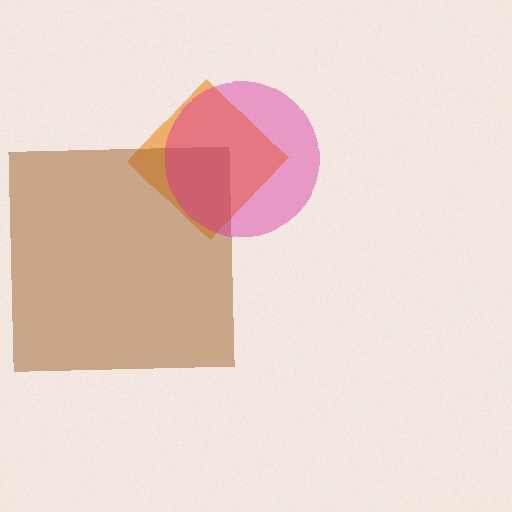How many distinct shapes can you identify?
There are 3 distinct shapes: an orange diamond, a brown square, a magenta circle.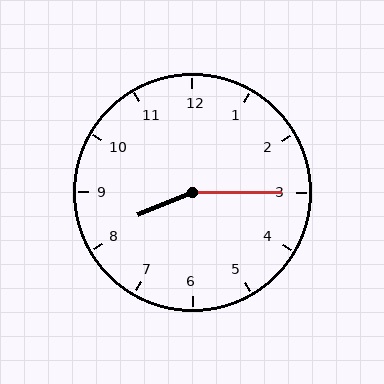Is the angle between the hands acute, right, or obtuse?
It is obtuse.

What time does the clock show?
8:15.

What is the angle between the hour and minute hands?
Approximately 158 degrees.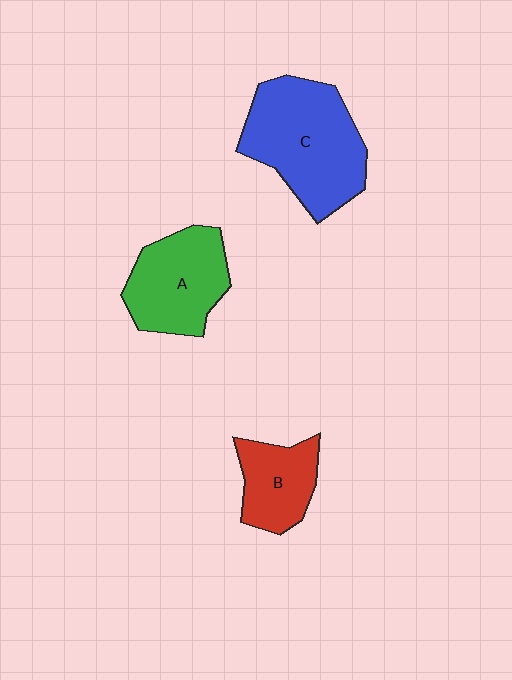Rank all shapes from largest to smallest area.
From largest to smallest: C (blue), A (green), B (red).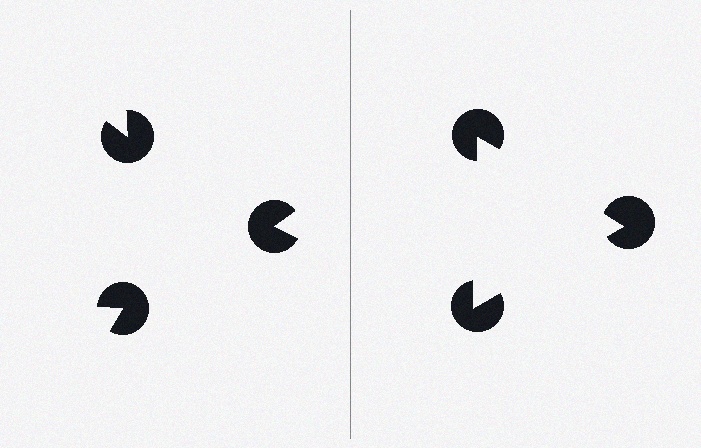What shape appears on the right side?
An illusory triangle.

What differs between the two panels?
The pac-man discs are positioned identically on both sides; only the wedge orientations differ. On the right they align to a triangle; on the left they are misaligned.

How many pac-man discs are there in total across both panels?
6 — 3 on each side.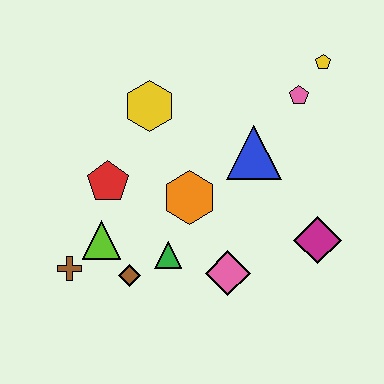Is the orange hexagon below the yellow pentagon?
Yes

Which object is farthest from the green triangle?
The yellow pentagon is farthest from the green triangle.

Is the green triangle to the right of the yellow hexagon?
Yes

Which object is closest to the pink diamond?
The green triangle is closest to the pink diamond.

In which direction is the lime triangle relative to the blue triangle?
The lime triangle is to the left of the blue triangle.